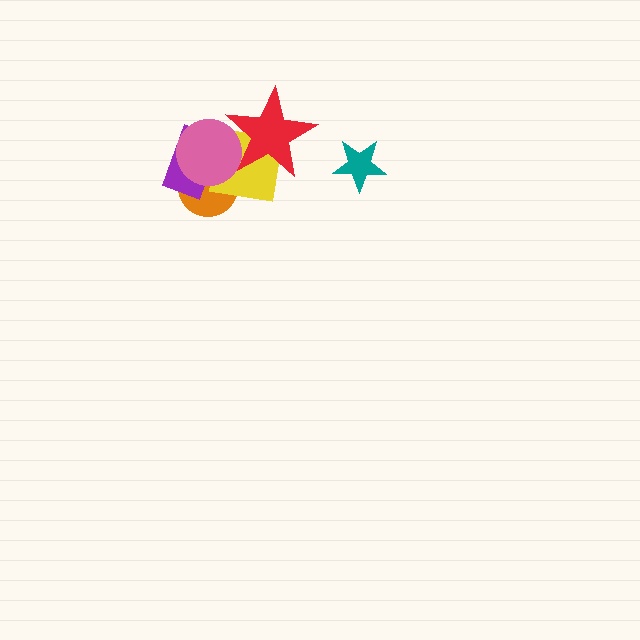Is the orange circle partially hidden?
Yes, it is partially covered by another shape.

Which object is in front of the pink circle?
The red star is in front of the pink circle.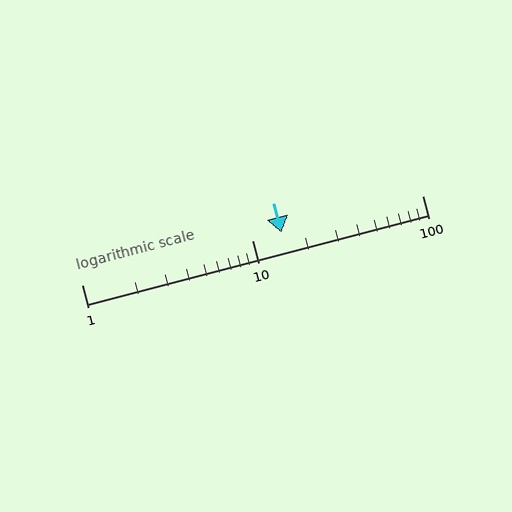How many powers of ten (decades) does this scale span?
The scale spans 2 decades, from 1 to 100.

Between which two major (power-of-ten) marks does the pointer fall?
The pointer is between 10 and 100.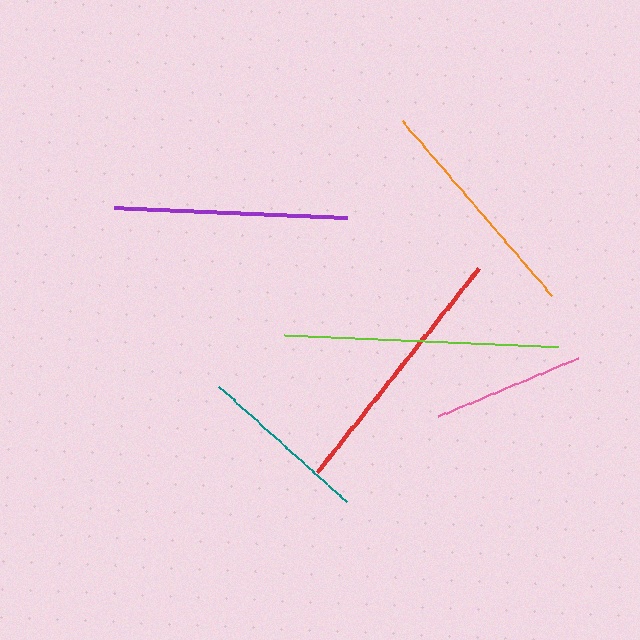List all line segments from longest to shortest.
From longest to shortest: lime, red, purple, orange, teal, pink.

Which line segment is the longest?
The lime line is the longest at approximately 274 pixels.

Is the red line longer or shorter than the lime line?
The lime line is longer than the red line.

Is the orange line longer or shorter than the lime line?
The lime line is longer than the orange line.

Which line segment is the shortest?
The pink line is the shortest at approximately 151 pixels.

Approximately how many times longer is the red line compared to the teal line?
The red line is approximately 1.5 times the length of the teal line.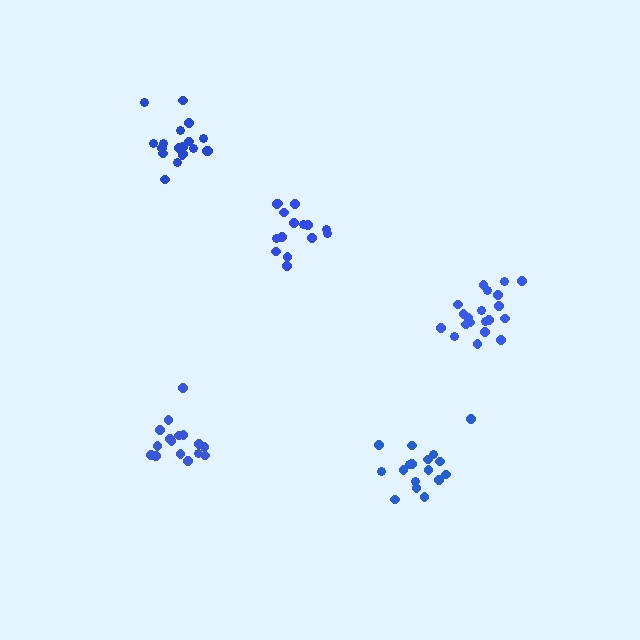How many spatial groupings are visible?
There are 5 spatial groupings.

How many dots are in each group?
Group 1: 17 dots, Group 2: 16 dots, Group 3: 20 dots, Group 4: 15 dots, Group 5: 19 dots (87 total).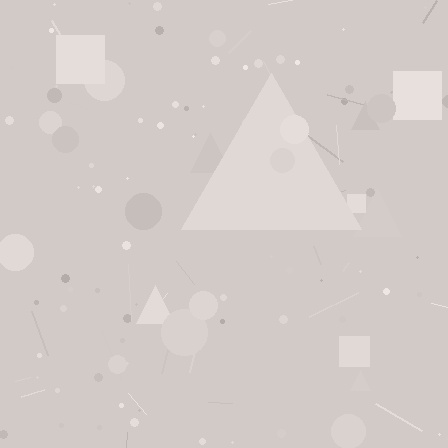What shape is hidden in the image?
A triangle is hidden in the image.